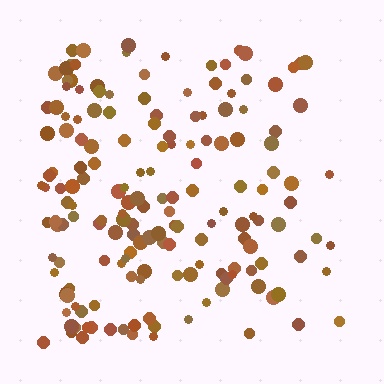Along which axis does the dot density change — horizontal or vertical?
Horizontal.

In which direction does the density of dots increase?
From right to left, with the left side densest.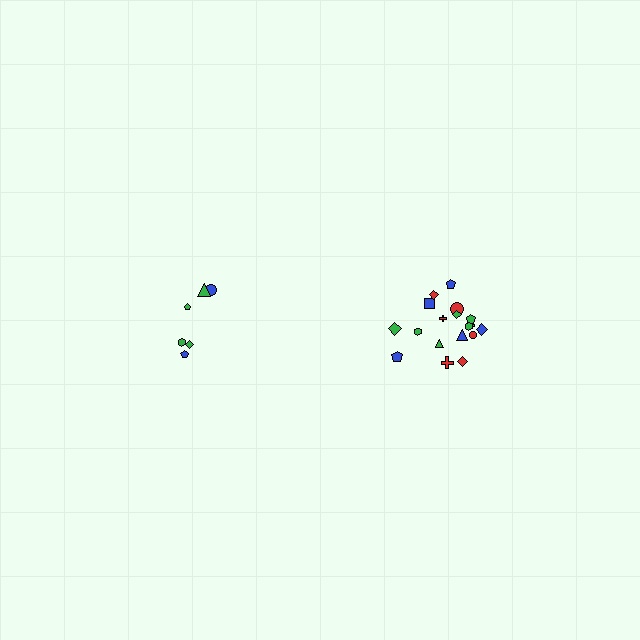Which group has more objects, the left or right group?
The right group.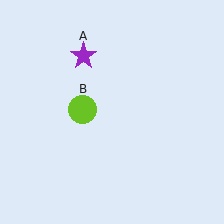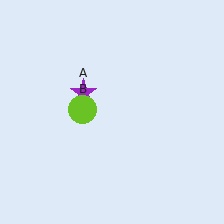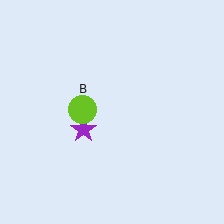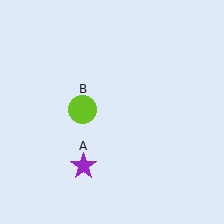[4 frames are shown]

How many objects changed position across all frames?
1 object changed position: purple star (object A).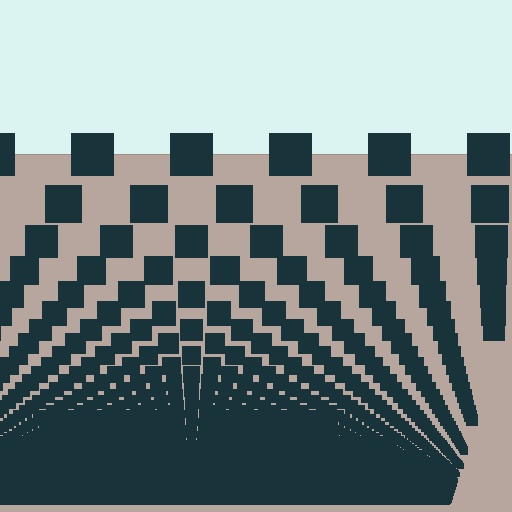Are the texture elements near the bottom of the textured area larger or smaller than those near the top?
Smaller. The gradient is inverted — elements near the bottom are smaller and denser.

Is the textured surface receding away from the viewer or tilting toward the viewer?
The surface appears to tilt toward the viewer. Texture elements get larger and sparser toward the top.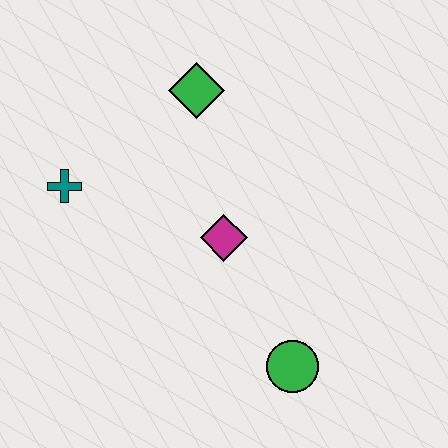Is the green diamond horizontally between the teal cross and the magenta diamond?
Yes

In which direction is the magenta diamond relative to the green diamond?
The magenta diamond is below the green diamond.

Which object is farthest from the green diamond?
The green circle is farthest from the green diamond.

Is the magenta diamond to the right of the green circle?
No